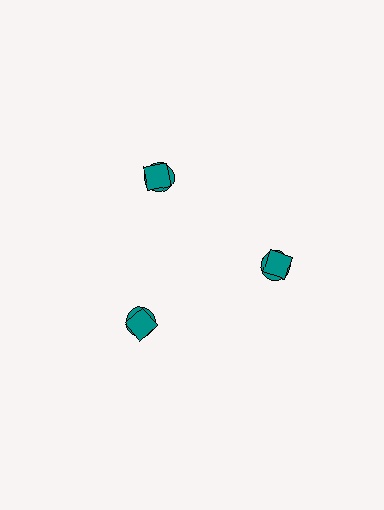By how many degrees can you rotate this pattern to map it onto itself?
The pattern maps onto itself every 120 degrees of rotation.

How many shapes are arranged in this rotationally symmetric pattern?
There are 6 shapes, arranged in 3 groups of 2.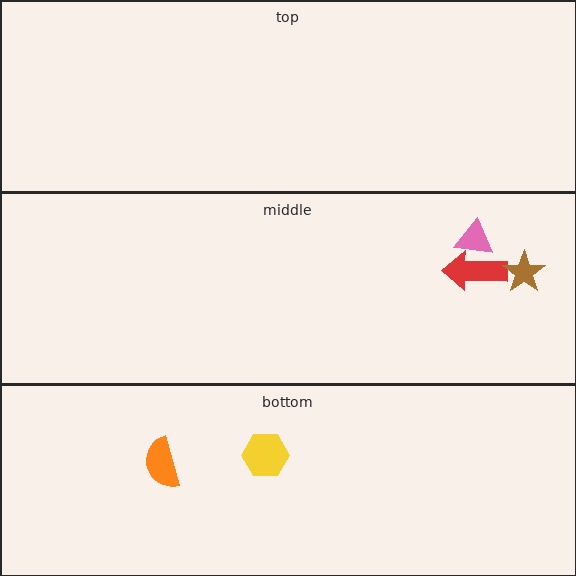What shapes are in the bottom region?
The orange semicircle, the yellow hexagon.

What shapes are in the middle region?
The pink triangle, the red arrow, the brown star.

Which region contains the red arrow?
The middle region.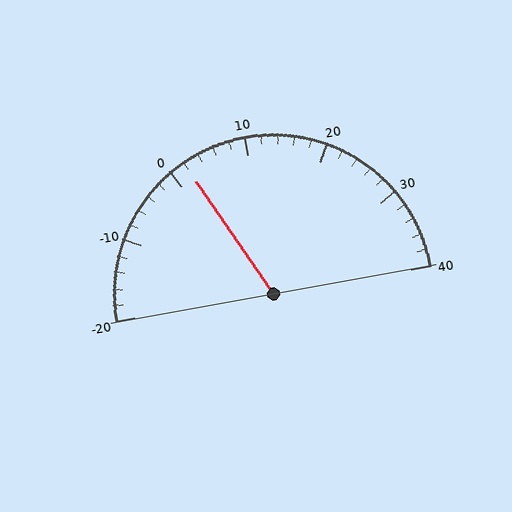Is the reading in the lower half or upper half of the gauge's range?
The reading is in the lower half of the range (-20 to 40).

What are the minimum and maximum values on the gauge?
The gauge ranges from -20 to 40.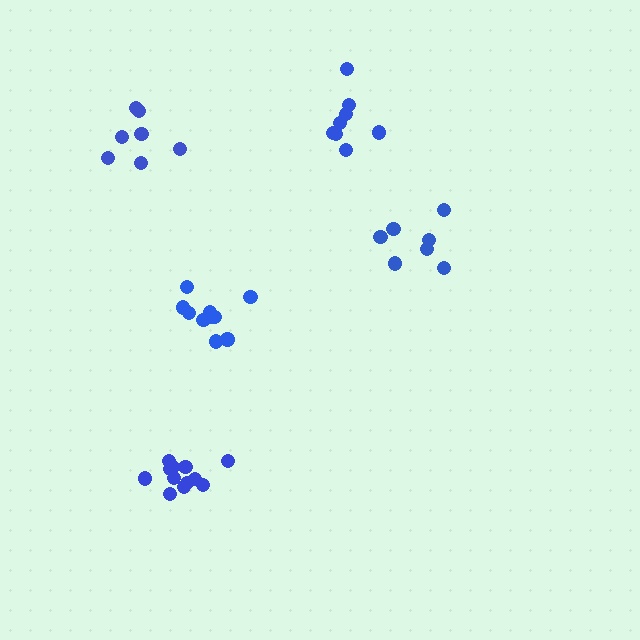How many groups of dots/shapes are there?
There are 5 groups.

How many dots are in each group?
Group 1: 12 dots, Group 2: 7 dots, Group 3: 7 dots, Group 4: 10 dots, Group 5: 8 dots (44 total).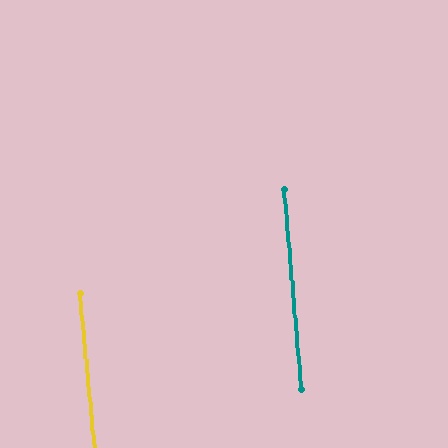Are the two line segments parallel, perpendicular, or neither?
Parallel — their directions differ by only 0.4°.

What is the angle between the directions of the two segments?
Approximately 0 degrees.